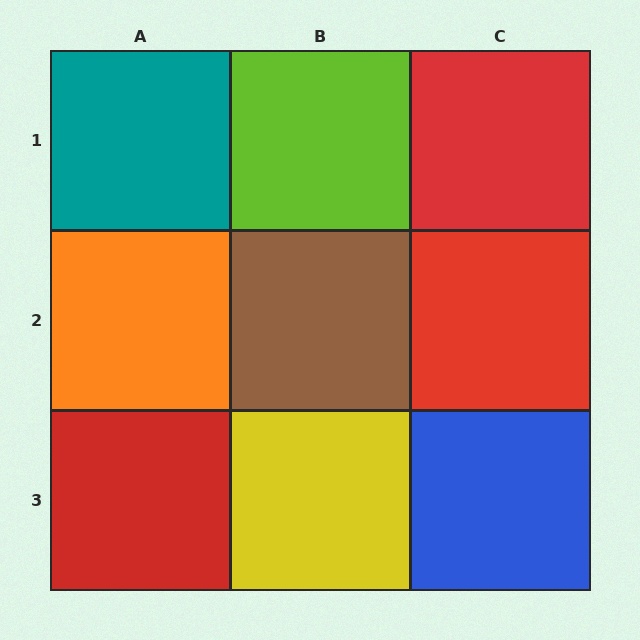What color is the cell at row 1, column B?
Lime.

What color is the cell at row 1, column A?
Teal.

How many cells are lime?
1 cell is lime.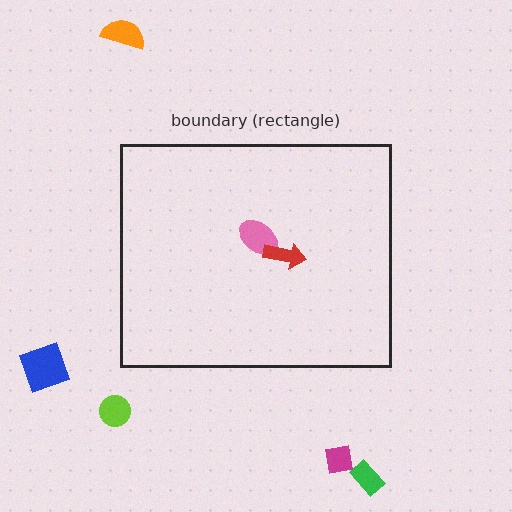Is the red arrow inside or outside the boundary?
Inside.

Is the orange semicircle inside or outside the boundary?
Outside.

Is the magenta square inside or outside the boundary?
Outside.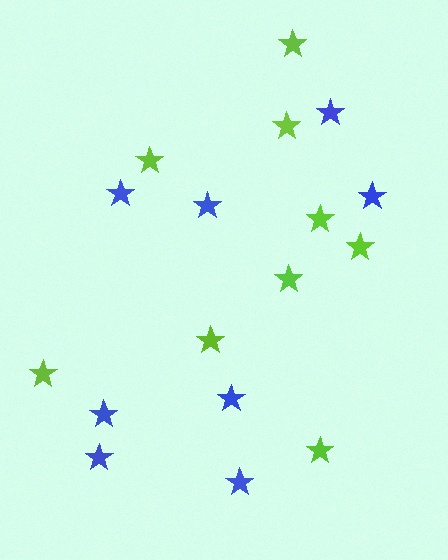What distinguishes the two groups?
There are 2 groups: one group of lime stars (9) and one group of blue stars (8).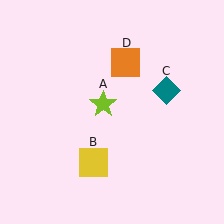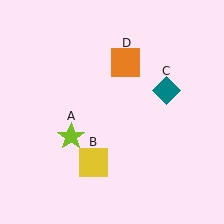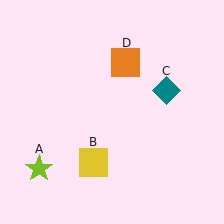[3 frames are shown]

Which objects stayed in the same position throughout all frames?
Yellow square (object B) and teal diamond (object C) and orange square (object D) remained stationary.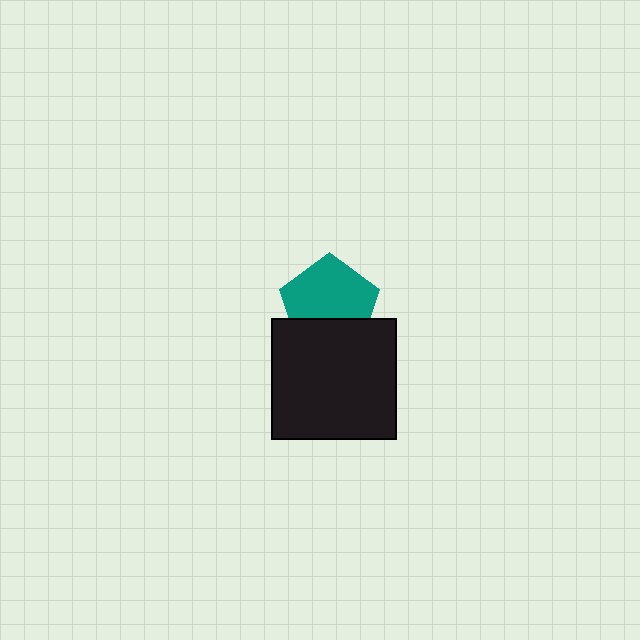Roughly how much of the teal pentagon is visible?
Most of it is visible (roughly 67%).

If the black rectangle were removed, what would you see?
You would see the complete teal pentagon.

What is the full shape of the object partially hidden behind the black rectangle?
The partially hidden object is a teal pentagon.